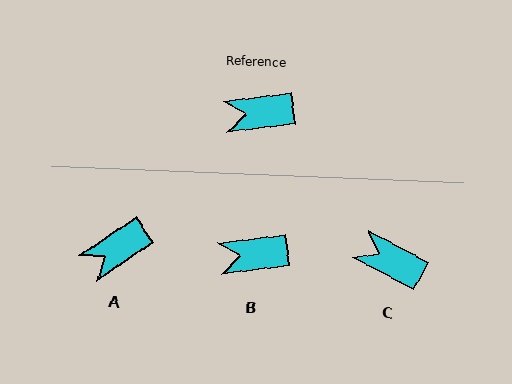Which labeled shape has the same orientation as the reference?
B.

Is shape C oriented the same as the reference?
No, it is off by about 35 degrees.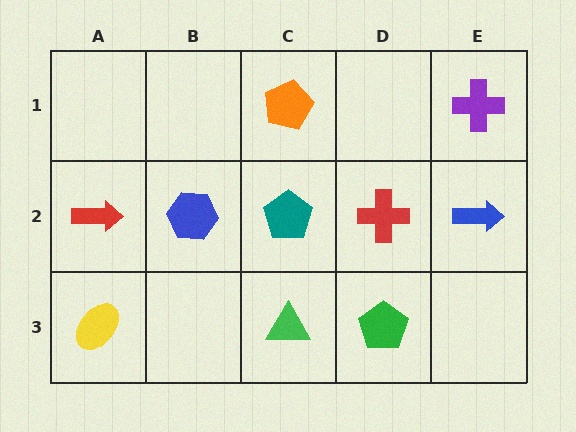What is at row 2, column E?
A blue arrow.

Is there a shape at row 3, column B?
No, that cell is empty.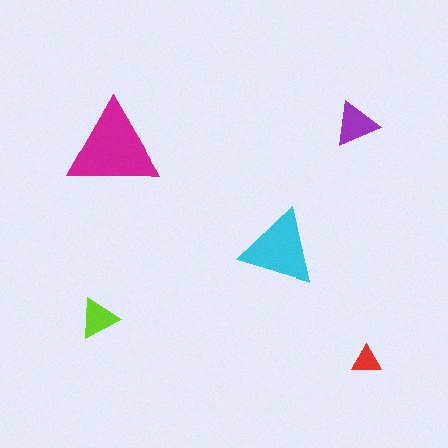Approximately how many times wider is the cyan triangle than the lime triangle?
About 2 times wider.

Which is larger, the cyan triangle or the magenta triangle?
The magenta one.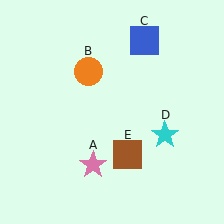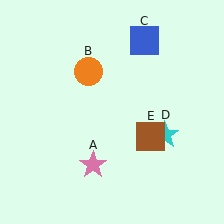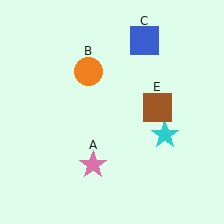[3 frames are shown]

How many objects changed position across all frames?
1 object changed position: brown square (object E).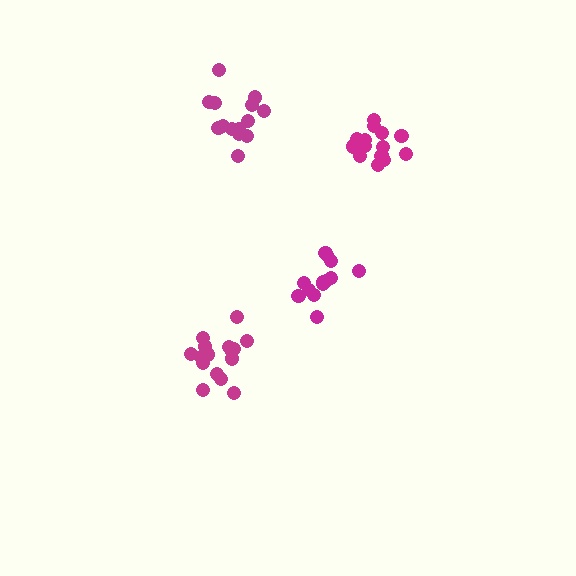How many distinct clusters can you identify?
There are 4 distinct clusters.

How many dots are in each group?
Group 1: 15 dots, Group 2: 13 dots, Group 3: 15 dots, Group 4: 17 dots (60 total).